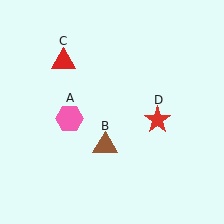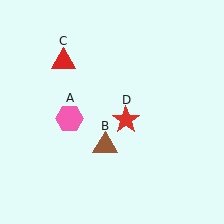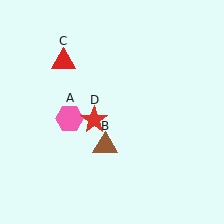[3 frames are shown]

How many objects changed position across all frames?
1 object changed position: red star (object D).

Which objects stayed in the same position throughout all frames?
Pink hexagon (object A) and brown triangle (object B) and red triangle (object C) remained stationary.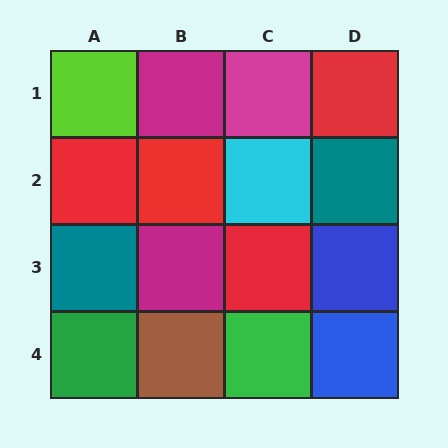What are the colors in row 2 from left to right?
Red, red, cyan, teal.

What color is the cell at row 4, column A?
Green.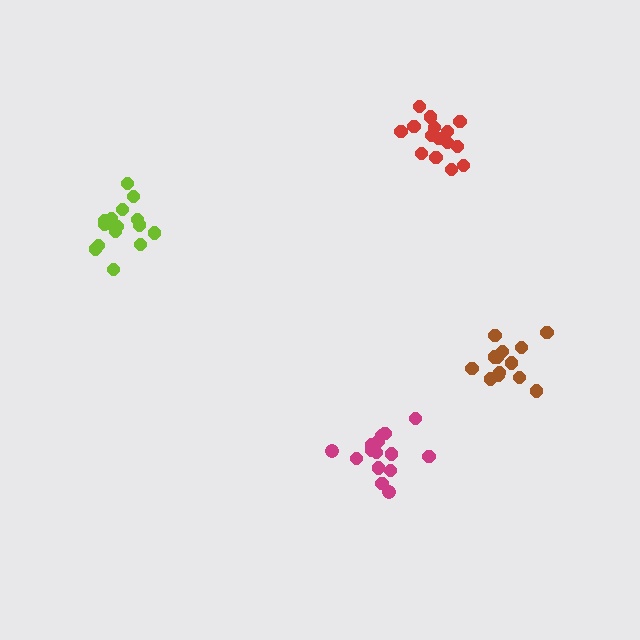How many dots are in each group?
Group 1: 15 dots, Group 2: 13 dots, Group 3: 15 dots, Group 4: 16 dots (59 total).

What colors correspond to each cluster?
The clusters are colored: red, brown, magenta, lime.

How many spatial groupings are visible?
There are 4 spatial groupings.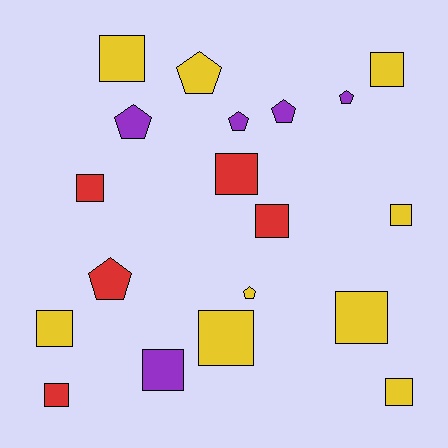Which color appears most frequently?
Yellow, with 9 objects.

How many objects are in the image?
There are 19 objects.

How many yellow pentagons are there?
There are 2 yellow pentagons.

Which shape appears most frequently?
Square, with 12 objects.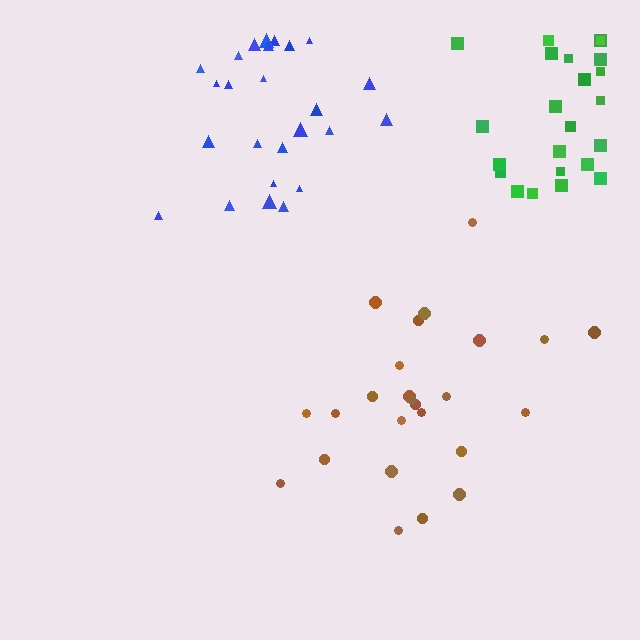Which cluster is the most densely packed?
Green.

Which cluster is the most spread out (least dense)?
Brown.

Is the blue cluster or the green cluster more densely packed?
Green.